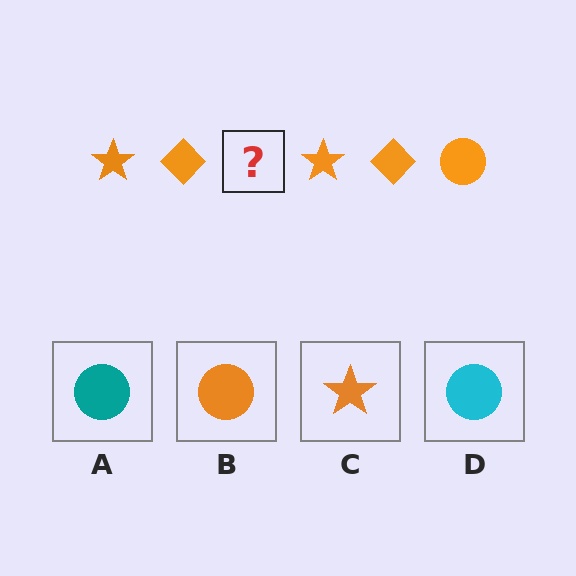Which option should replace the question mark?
Option B.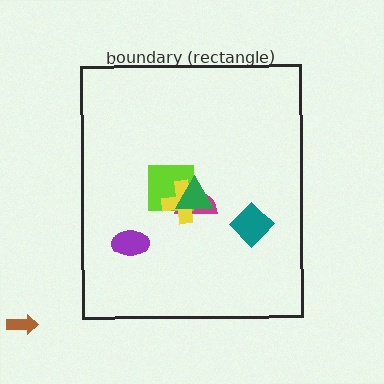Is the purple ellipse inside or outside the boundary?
Inside.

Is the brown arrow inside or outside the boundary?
Outside.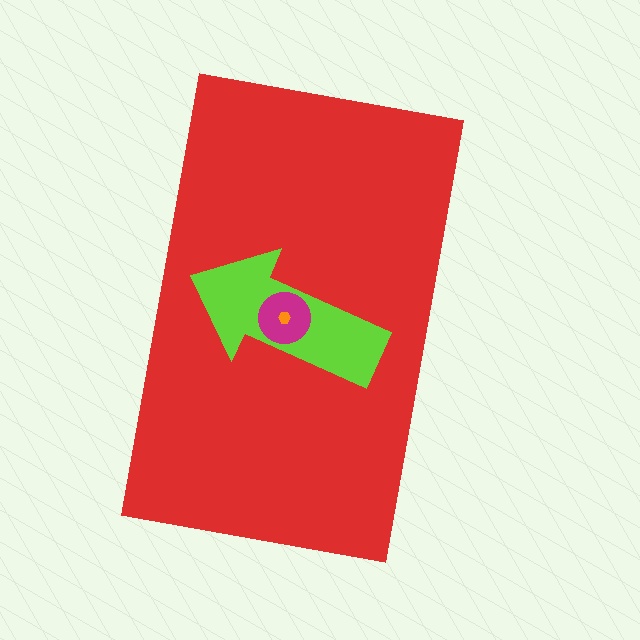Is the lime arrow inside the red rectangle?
Yes.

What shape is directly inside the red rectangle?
The lime arrow.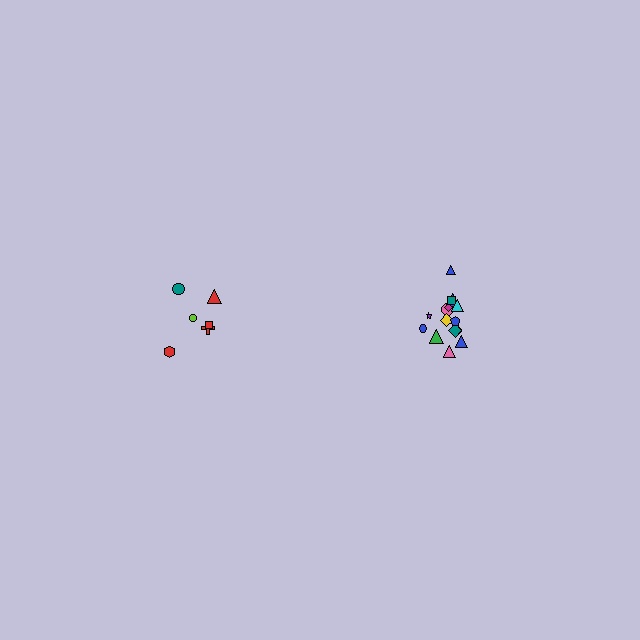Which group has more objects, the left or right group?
The right group.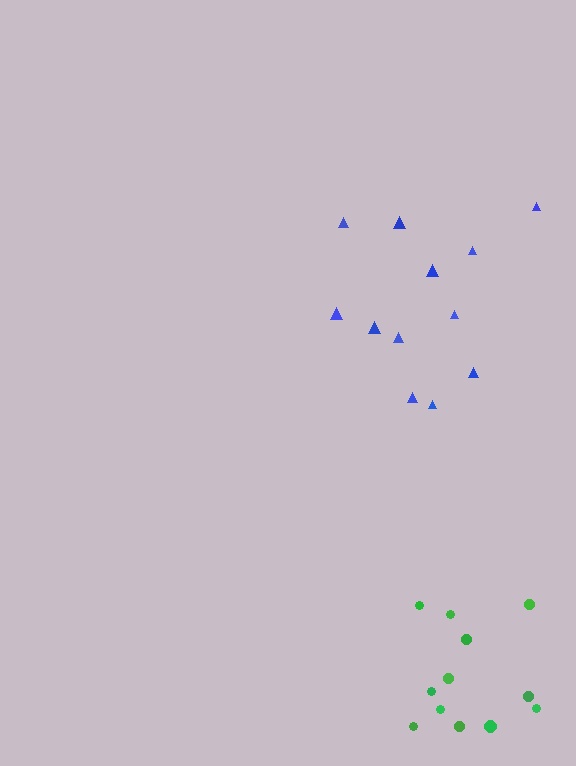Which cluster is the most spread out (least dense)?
Blue.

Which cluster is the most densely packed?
Green.